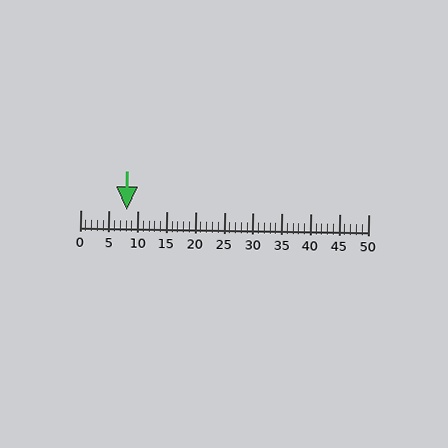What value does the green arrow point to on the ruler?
The green arrow points to approximately 8.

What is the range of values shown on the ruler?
The ruler shows values from 0 to 50.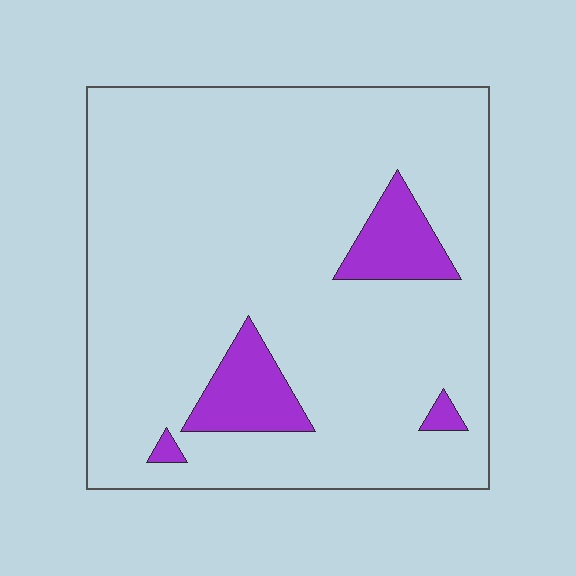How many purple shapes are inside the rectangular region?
4.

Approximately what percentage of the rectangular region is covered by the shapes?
Approximately 10%.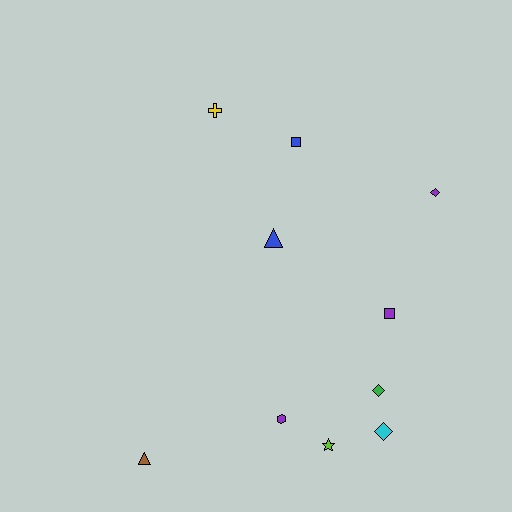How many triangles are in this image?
There are 2 triangles.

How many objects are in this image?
There are 10 objects.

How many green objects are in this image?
There is 1 green object.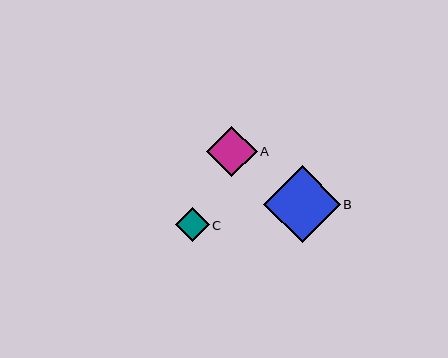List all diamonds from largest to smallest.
From largest to smallest: B, A, C.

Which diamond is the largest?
Diamond B is the largest with a size of approximately 77 pixels.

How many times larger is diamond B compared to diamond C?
Diamond B is approximately 2.2 times the size of diamond C.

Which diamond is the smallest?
Diamond C is the smallest with a size of approximately 34 pixels.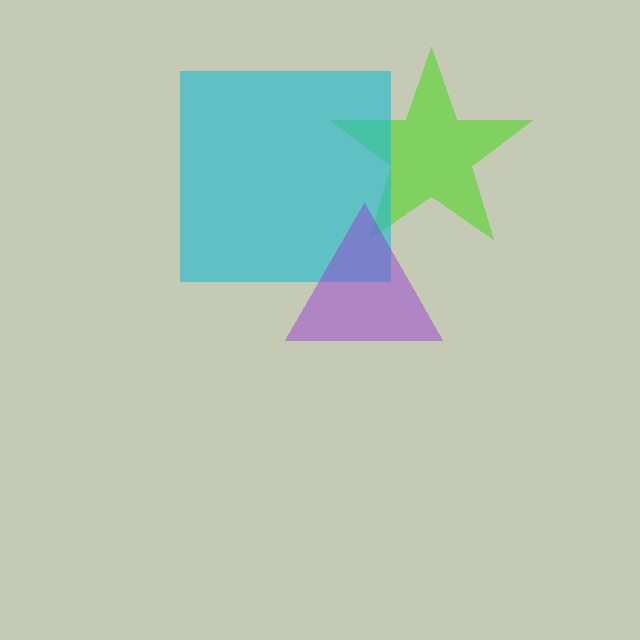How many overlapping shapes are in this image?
There are 3 overlapping shapes in the image.